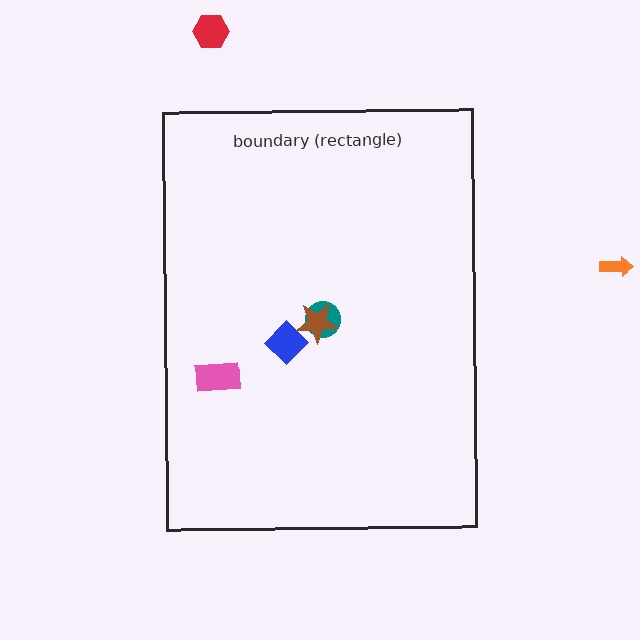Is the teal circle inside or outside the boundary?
Inside.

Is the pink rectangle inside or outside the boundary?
Inside.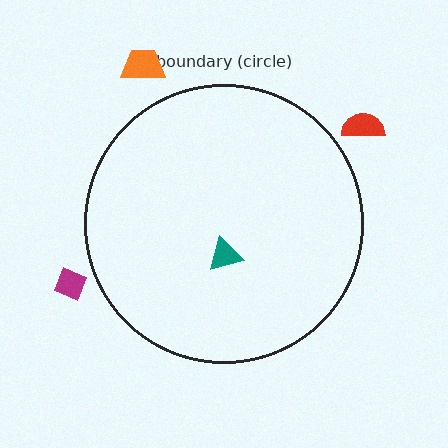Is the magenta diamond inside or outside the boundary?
Outside.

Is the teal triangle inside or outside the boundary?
Inside.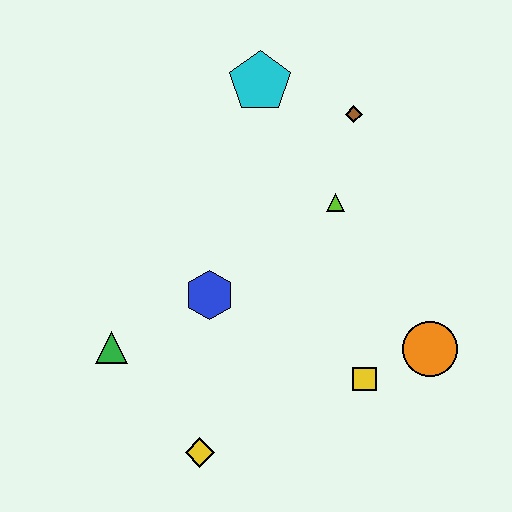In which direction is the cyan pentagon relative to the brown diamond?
The cyan pentagon is to the left of the brown diamond.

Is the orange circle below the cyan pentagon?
Yes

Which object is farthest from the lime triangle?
The yellow diamond is farthest from the lime triangle.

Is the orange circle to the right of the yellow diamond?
Yes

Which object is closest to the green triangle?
The blue hexagon is closest to the green triangle.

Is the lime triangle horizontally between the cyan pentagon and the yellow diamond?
No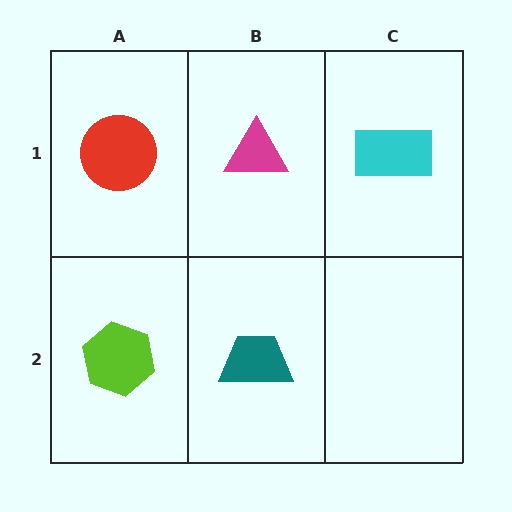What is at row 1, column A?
A red circle.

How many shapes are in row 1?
3 shapes.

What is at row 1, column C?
A cyan rectangle.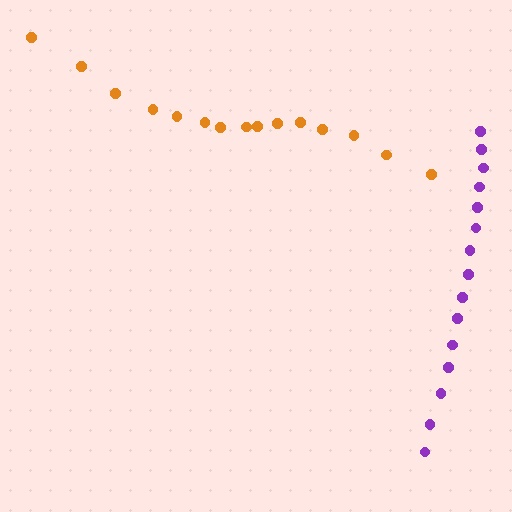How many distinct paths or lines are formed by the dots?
There are 2 distinct paths.